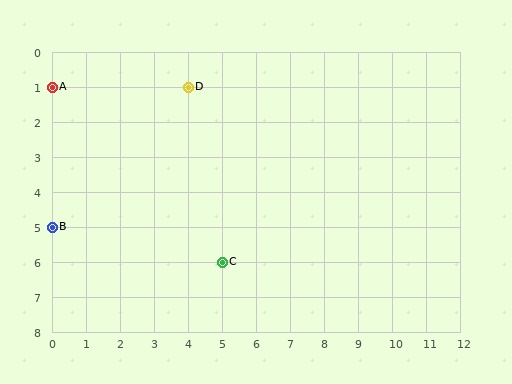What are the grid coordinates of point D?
Point D is at grid coordinates (4, 1).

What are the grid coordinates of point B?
Point B is at grid coordinates (0, 5).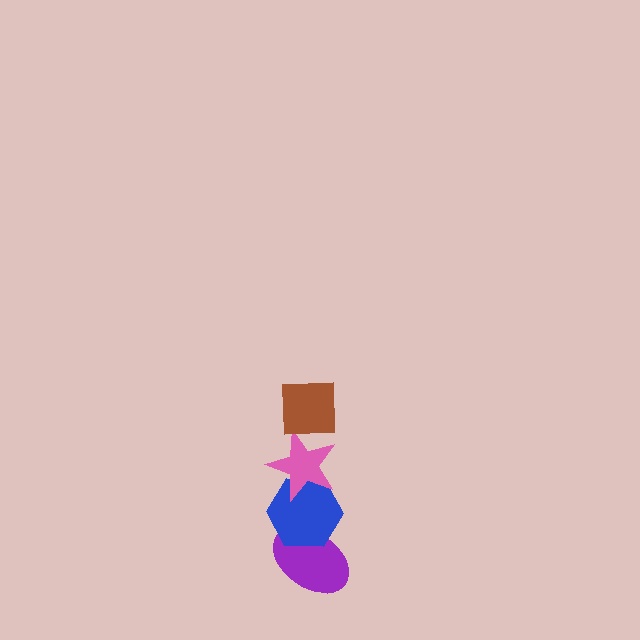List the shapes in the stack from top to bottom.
From top to bottom: the brown square, the pink star, the blue hexagon, the purple ellipse.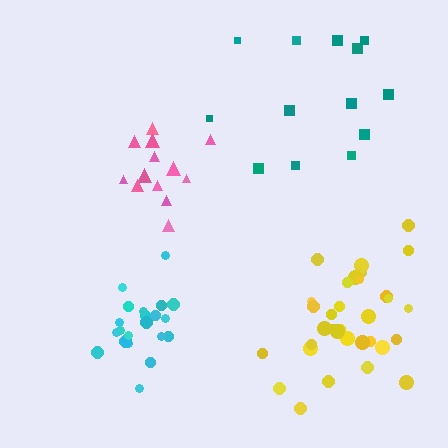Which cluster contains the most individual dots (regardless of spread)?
Yellow (35).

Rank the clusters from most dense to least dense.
cyan, yellow, pink, teal.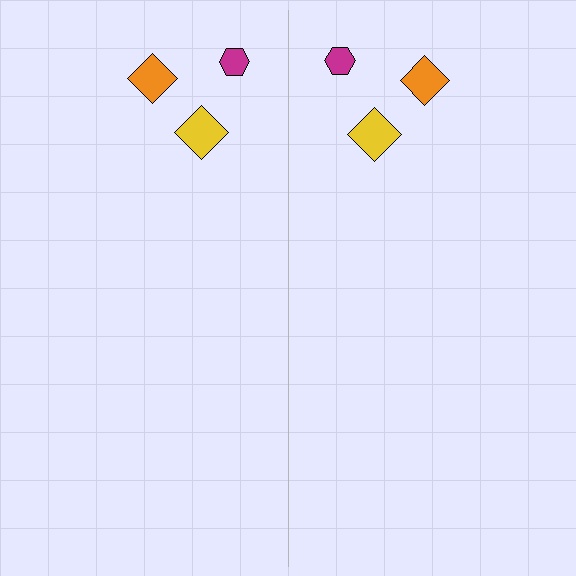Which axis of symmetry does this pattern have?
The pattern has a vertical axis of symmetry running through the center of the image.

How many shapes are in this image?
There are 6 shapes in this image.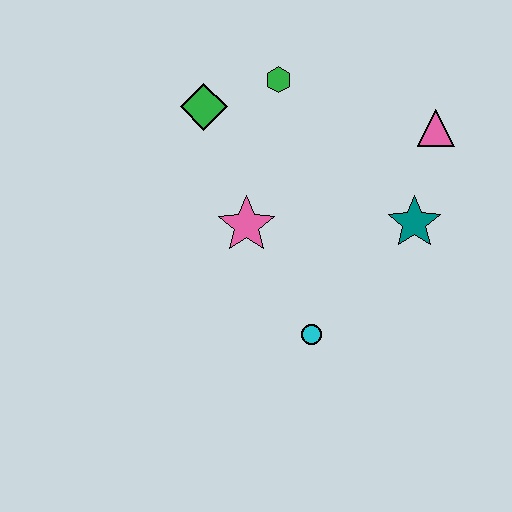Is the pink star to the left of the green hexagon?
Yes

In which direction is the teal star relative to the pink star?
The teal star is to the right of the pink star.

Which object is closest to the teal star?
The pink triangle is closest to the teal star.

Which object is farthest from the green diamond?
The cyan circle is farthest from the green diamond.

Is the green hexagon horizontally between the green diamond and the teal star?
Yes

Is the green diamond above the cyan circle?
Yes